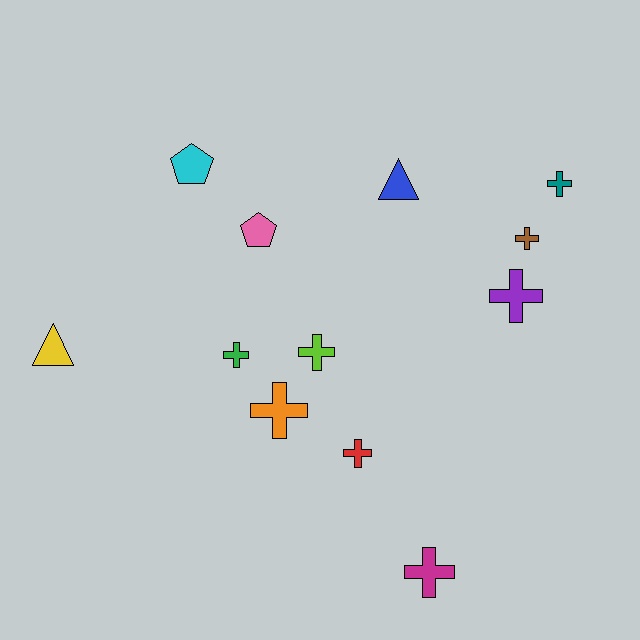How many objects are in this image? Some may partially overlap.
There are 12 objects.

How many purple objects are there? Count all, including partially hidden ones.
There is 1 purple object.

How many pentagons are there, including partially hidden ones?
There are 2 pentagons.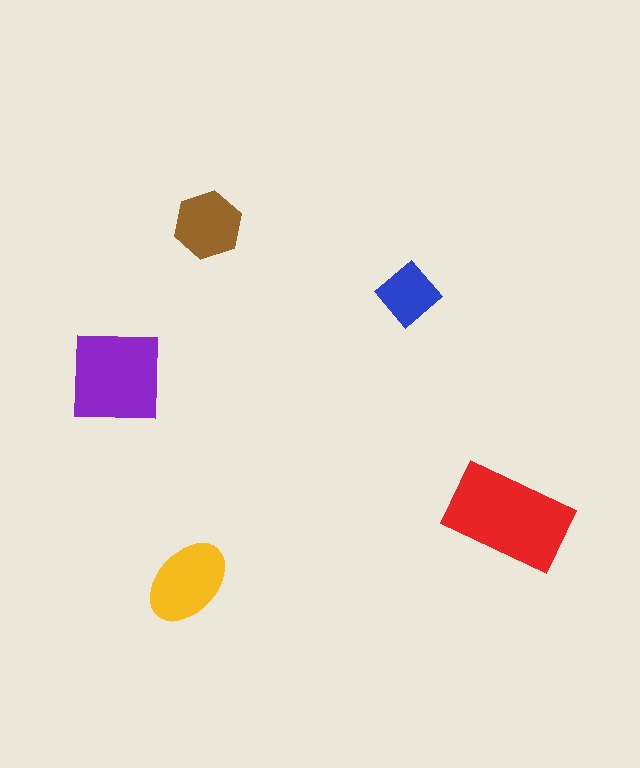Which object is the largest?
The red rectangle.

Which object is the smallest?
The blue diamond.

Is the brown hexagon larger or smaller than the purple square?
Smaller.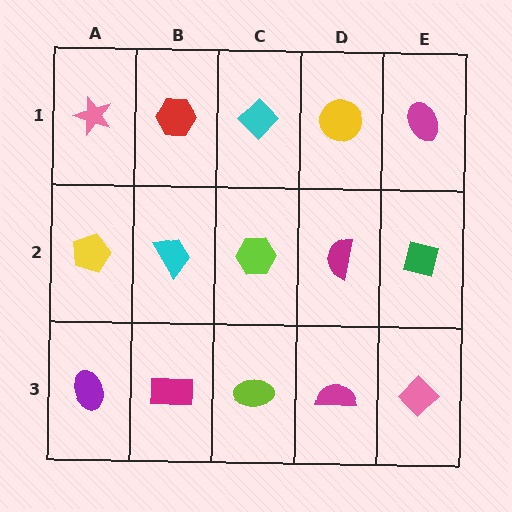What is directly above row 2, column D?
A yellow circle.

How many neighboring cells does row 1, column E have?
2.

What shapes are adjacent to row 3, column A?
A yellow pentagon (row 2, column A), a magenta rectangle (row 3, column B).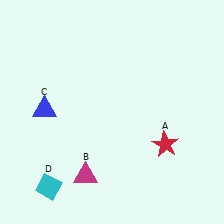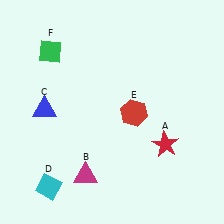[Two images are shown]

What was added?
A red hexagon (E), a green diamond (F) were added in Image 2.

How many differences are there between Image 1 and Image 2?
There are 2 differences between the two images.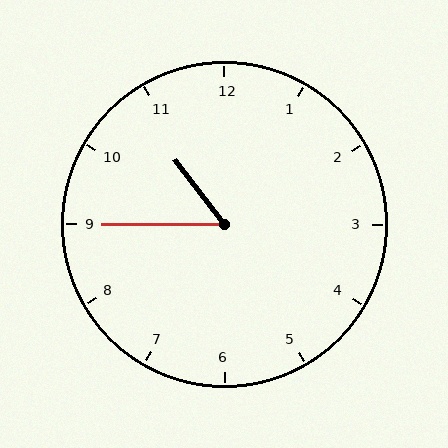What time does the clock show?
10:45.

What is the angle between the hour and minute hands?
Approximately 52 degrees.